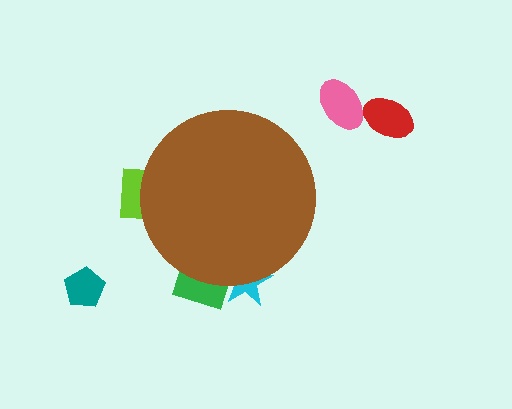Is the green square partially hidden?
Yes, the green square is partially hidden behind the brown circle.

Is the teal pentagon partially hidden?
No, the teal pentagon is fully visible.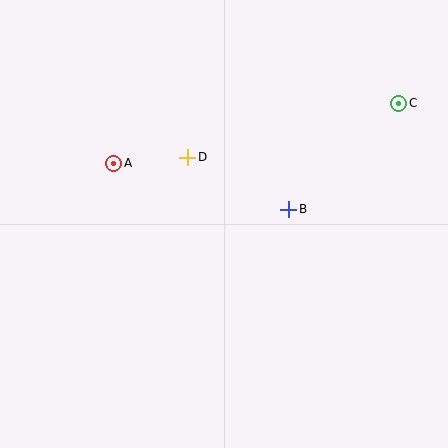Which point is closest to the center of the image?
Point B at (289, 209) is closest to the center.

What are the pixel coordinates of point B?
Point B is at (289, 209).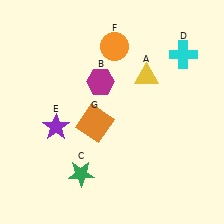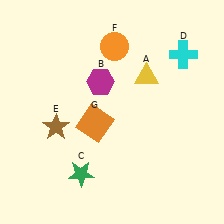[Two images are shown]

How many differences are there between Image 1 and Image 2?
There is 1 difference between the two images.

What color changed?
The star (E) changed from purple in Image 1 to brown in Image 2.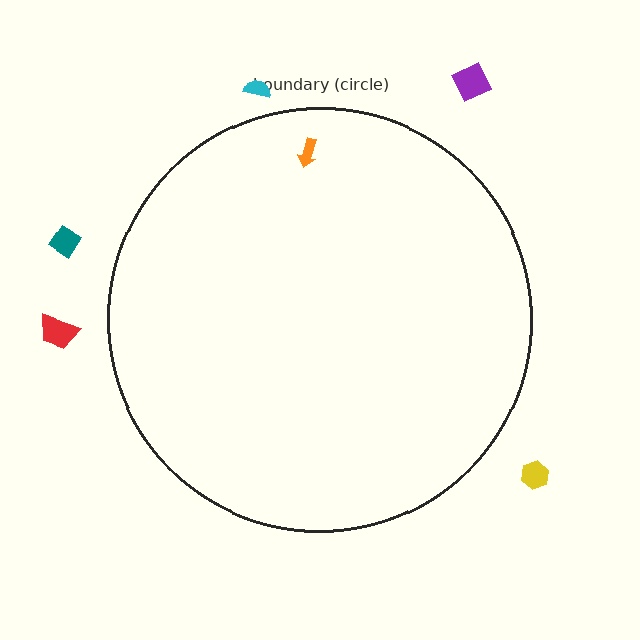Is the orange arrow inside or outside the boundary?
Inside.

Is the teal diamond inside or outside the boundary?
Outside.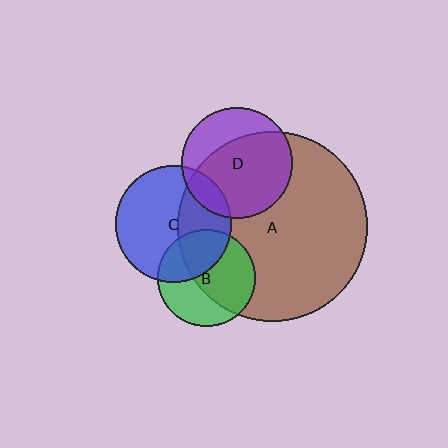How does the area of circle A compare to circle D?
Approximately 3.0 times.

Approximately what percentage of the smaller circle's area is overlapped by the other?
Approximately 60%.